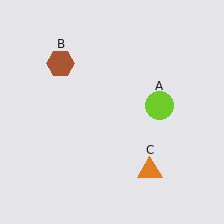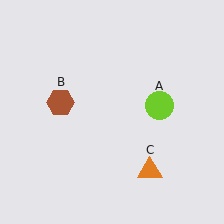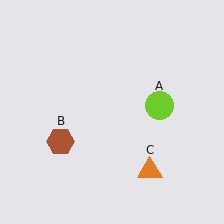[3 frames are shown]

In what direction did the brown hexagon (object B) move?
The brown hexagon (object B) moved down.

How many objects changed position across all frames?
1 object changed position: brown hexagon (object B).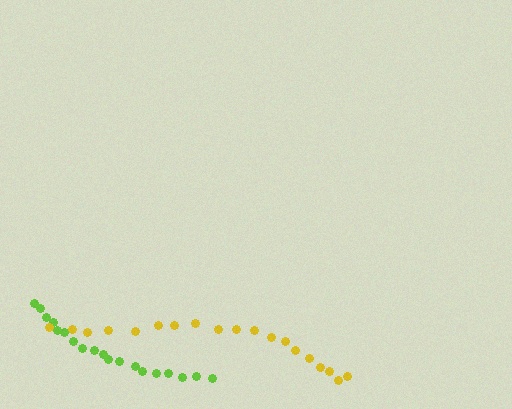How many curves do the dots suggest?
There are 2 distinct paths.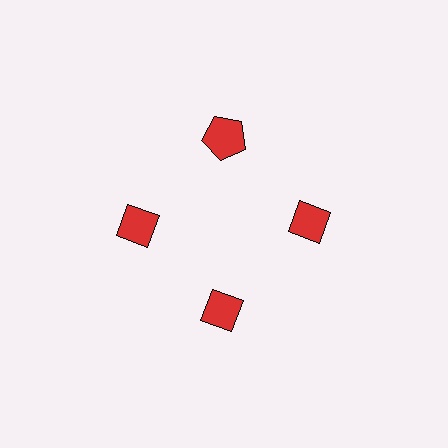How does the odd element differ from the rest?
It has a different shape: pentagon instead of diamond.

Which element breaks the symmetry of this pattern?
The red pentagon at roughly the 12 o'clock position breaks the symmetry. All other shapes are red diamonds.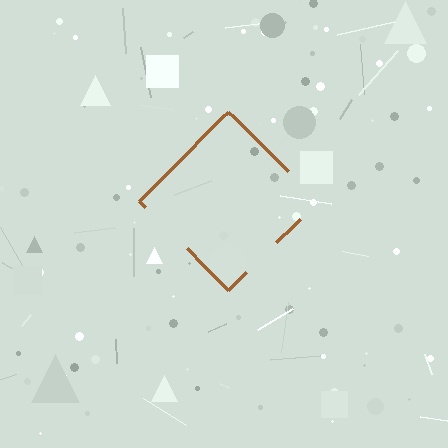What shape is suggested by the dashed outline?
The dashed outline suggests a diamond.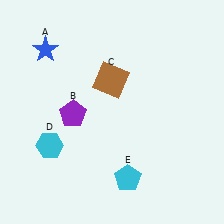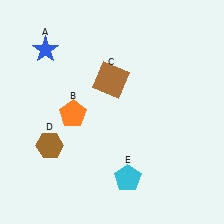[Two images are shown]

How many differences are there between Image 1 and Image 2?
There are 2 differences between the two images.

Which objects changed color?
B changed from purple to orange. D changed from cyan to brown.